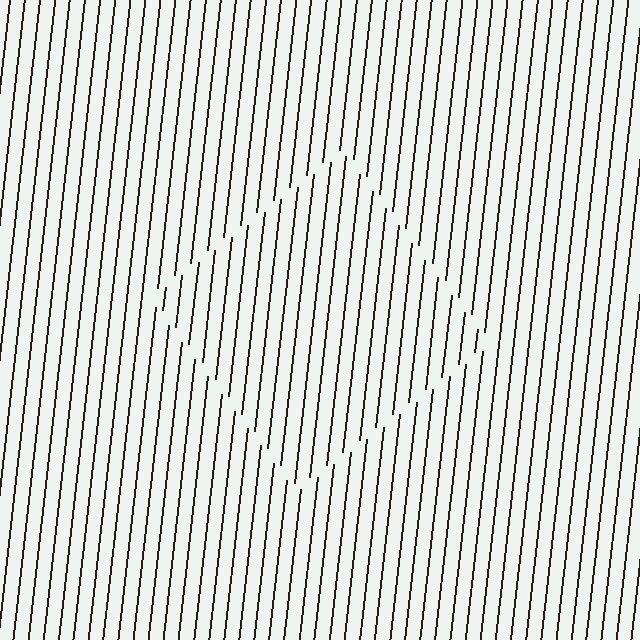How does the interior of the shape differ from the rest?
The interior of the shape contains the same grating, shifted by half a period — the contour is defined by the phase discontinuity where line-ends from the inner and outer gratings abut.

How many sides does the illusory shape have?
4 sides — the line-ends trace a square.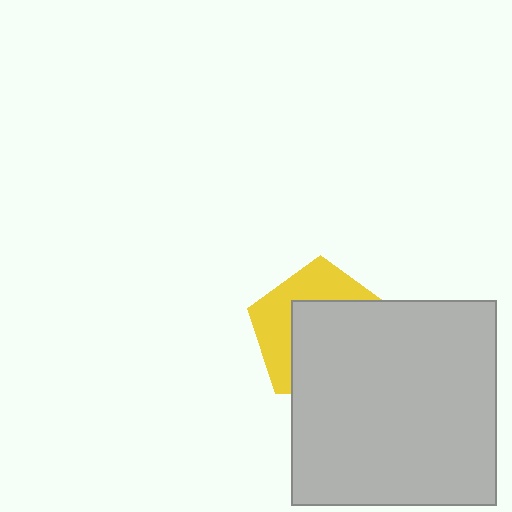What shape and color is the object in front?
The object in front is a light gray square.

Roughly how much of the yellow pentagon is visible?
A small part of it is visible (roughly 40%).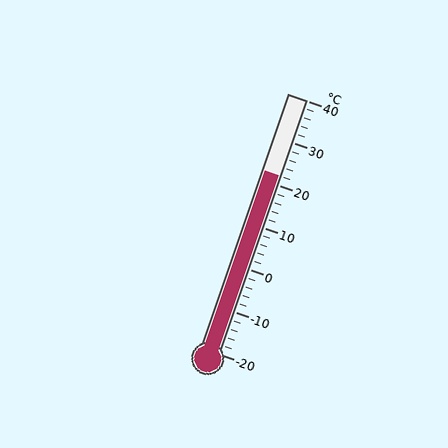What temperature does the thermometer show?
The thermometer shows approximately 22°C.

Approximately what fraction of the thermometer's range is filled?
The thermometer is filled to approximately 70% of its range.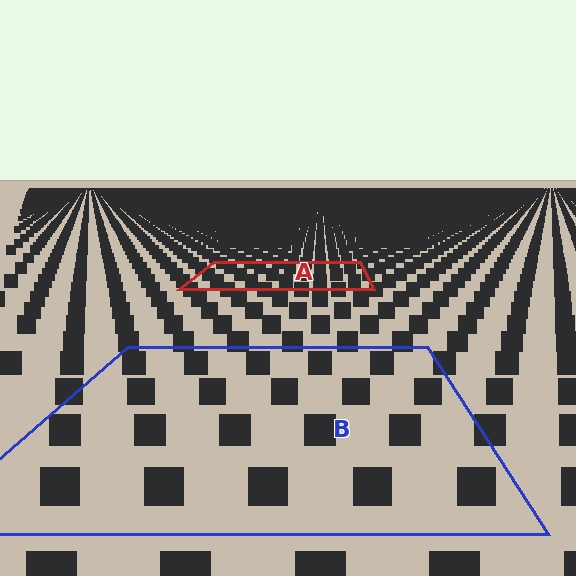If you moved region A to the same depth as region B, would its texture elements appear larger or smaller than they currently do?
They would appear larger. At a closer depth, the same texture elements are projected at a bigger on-screen size.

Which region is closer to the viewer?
Region B is closer. The texture elements there are larger and more spread out.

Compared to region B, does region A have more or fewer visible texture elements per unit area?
Region A has more texture elements per unit area — they are packed more densely because it is farther away.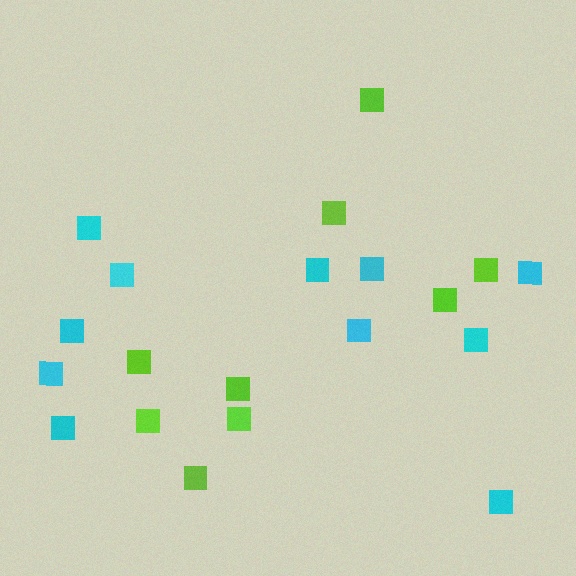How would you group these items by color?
There are 2 groups: one group of cyan squares (11) and one group of lime squares (9).